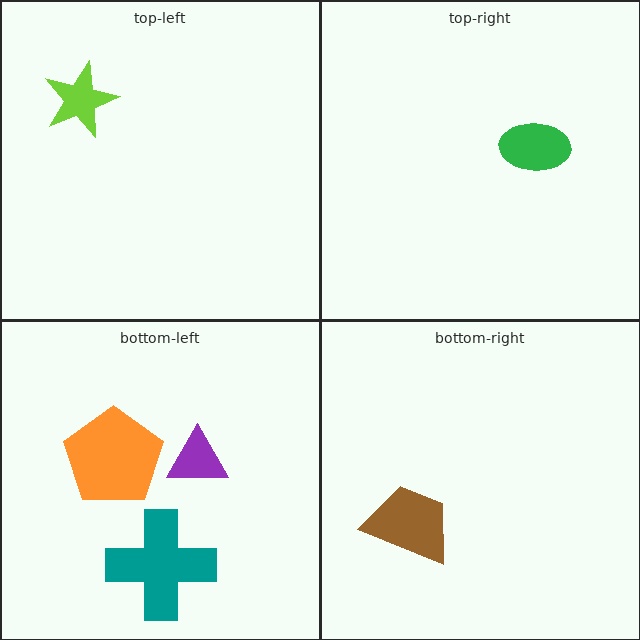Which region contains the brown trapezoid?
The bottom-right region.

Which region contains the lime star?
The top-left region.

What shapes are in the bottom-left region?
The purple triangle, the orange pentagon, the teal cross.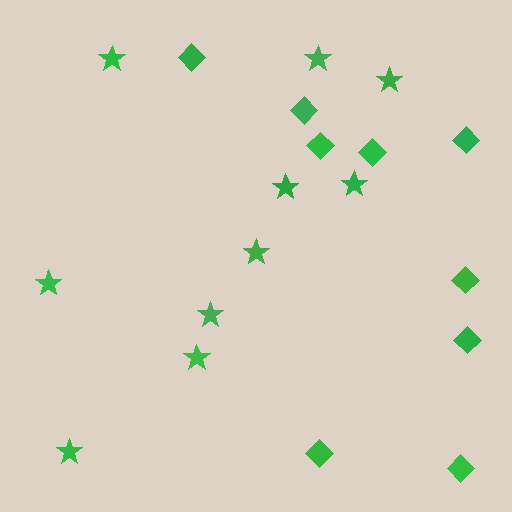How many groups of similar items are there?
There are 2 groups: one group of diamonds (9) and one group of stars (10).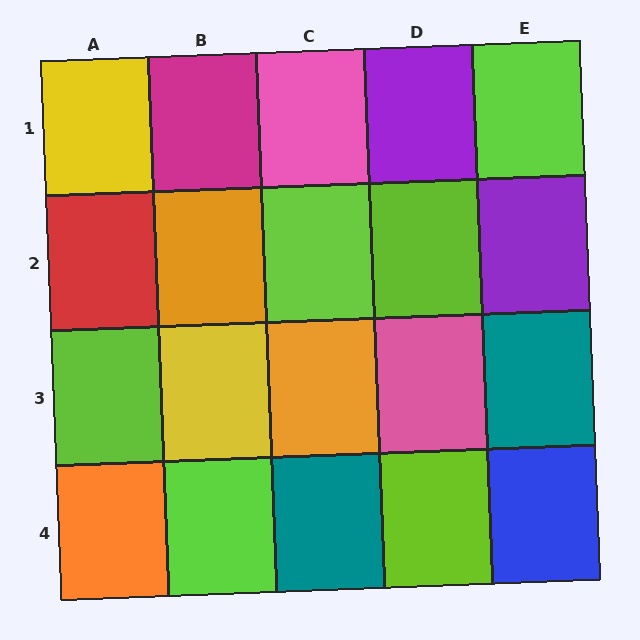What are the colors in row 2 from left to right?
Red, orange, lime, lime, purple.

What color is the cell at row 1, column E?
Lime.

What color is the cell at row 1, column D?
Purple.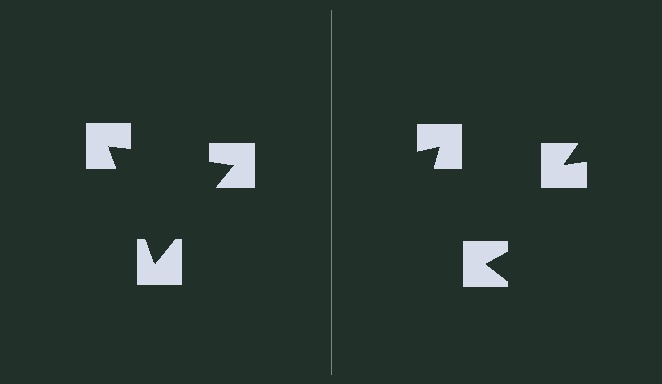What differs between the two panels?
The notched squares are positioned identically on both sides; only the wedge orientations differ. On the left they align to a triangle; on the right they are misaligned.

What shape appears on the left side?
An illusory triangle.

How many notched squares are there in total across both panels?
6 — 3 on each side.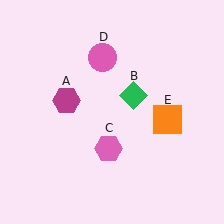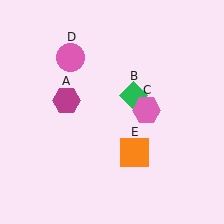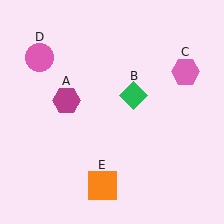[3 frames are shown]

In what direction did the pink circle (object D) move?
The pink circle (object D) moved left.